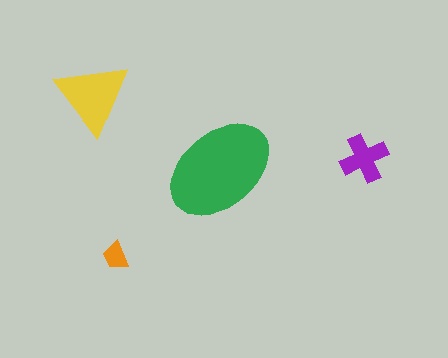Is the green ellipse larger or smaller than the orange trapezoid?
Larger.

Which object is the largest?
The green ellipse.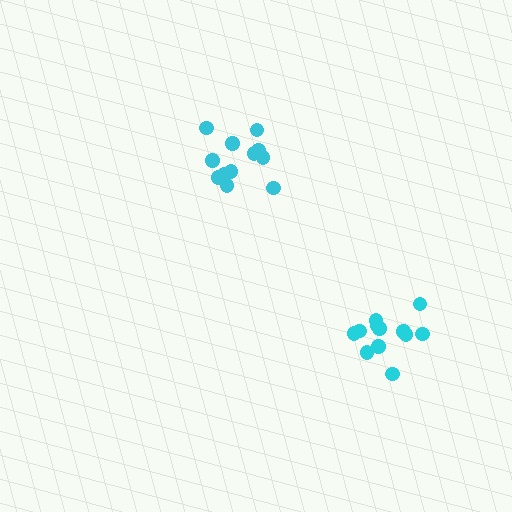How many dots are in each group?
Group 1: 12 dots, Group 2: 12 dots (24 total).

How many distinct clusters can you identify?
There are 2 distinct clusters.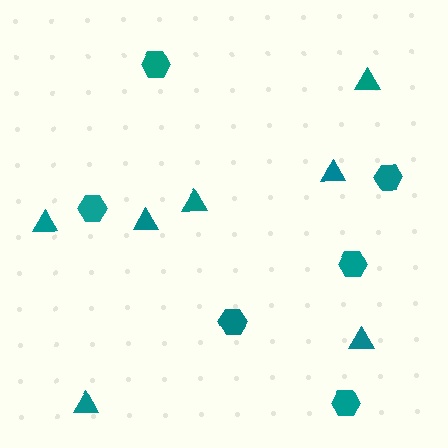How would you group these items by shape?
There are 2 groups: one group of hexagons (6) and one group of triangles (7).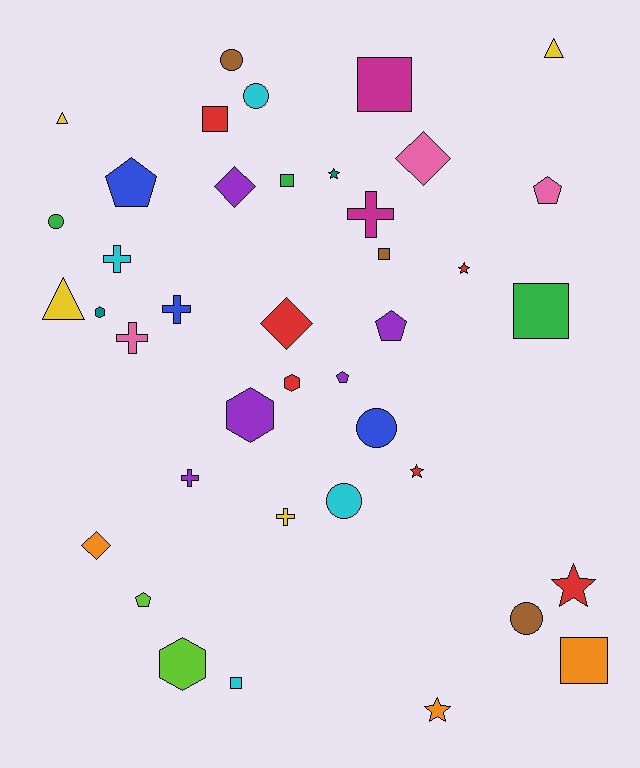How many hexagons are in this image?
There are 4 hexagons.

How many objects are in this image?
There are 40 objects.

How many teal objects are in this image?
There are 2 teal objects.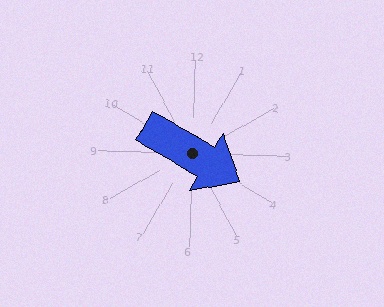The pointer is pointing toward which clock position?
Roughly 4 o'clock.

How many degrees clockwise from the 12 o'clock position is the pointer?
Approximately 119 degrees.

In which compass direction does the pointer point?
Southeast.